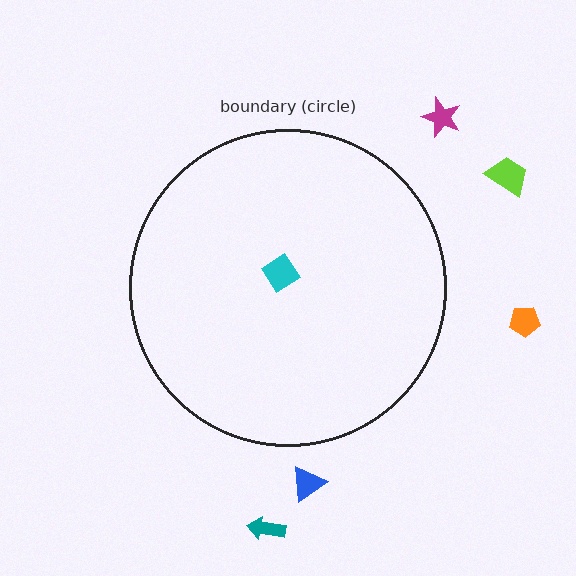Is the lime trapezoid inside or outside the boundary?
Outside.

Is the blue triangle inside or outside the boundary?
Outside.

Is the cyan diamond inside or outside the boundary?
Inside.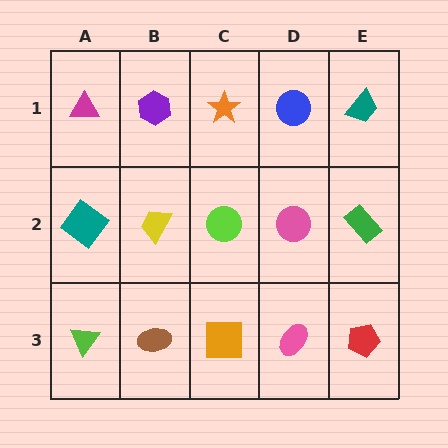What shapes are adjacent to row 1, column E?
A green rectangle (row 2, column E), a blue circle (row 1, column D).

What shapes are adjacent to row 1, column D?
A pink circle (row 2, column D), an orange star (row 1, column C), a teal trapezoid (row 1, column E).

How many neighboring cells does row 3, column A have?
2.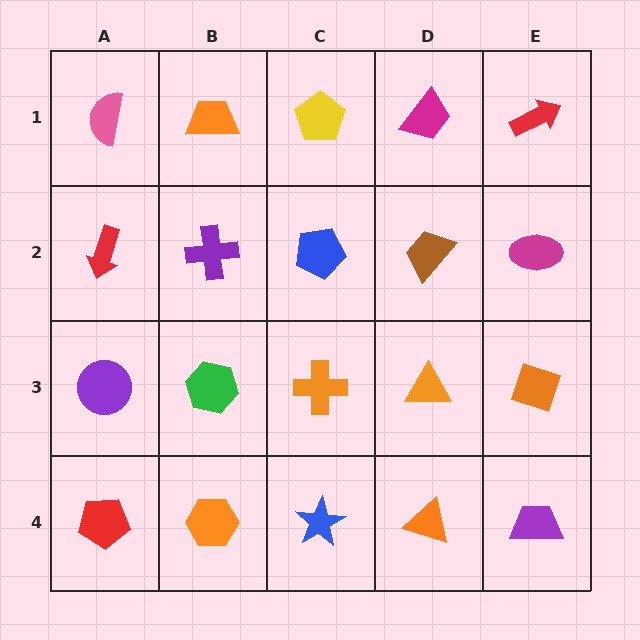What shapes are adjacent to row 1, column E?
A magenta ellipse (row 2, column E), a magenta trapezoid (row 1, column D).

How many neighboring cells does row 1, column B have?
3.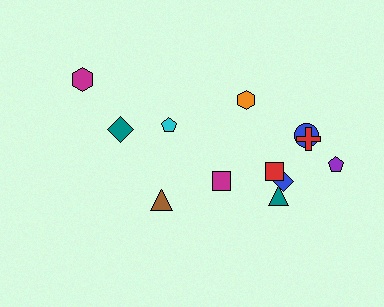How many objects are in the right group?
There are 8 objects.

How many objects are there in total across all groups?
There are 12 objects.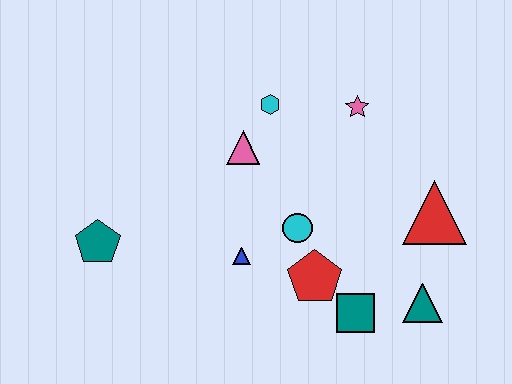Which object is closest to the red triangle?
The teal triangle is closest to the red triangle.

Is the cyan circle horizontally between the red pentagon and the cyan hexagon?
Yes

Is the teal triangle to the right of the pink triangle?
Yes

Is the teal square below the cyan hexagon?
Yes